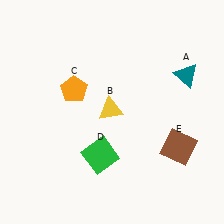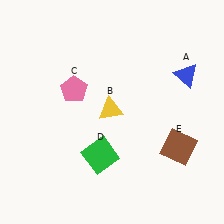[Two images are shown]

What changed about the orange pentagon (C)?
In Image 1, C is orange. In Image 2, it changed to pink.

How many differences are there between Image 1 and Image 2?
There are 2 differences between the two images.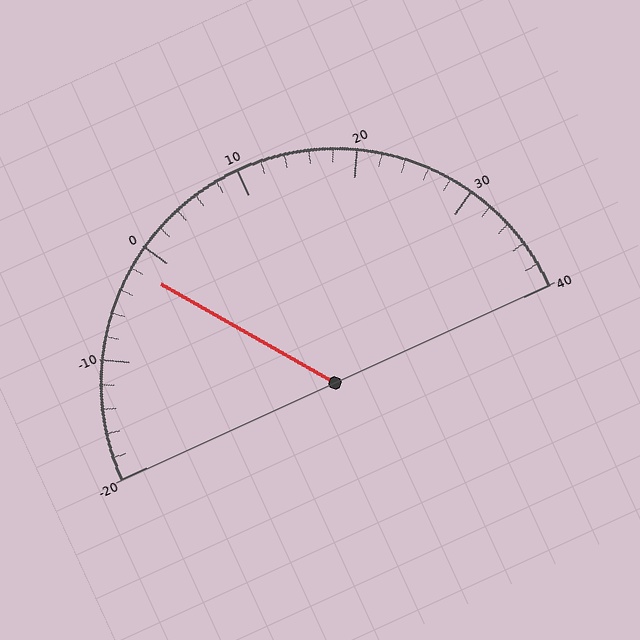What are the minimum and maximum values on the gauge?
The gauge ranges from -20 to 40.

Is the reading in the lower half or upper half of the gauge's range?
The reading is in the lower half of the range (-20 to 40).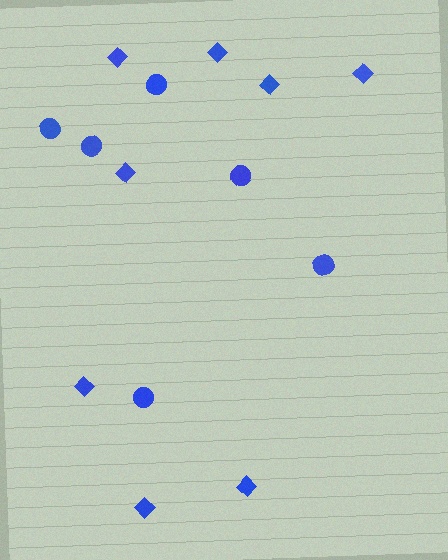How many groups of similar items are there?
There are 2 groups: one group of circles (6) and one group of diamonds (8).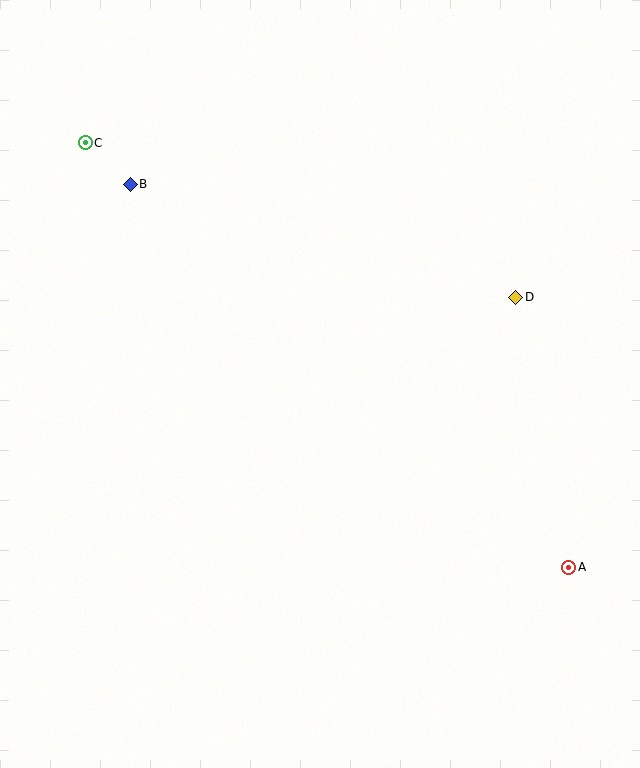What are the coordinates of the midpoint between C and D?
The midpoint between C and D is at (301, 220).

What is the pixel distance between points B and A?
The distance between B and A is 582 pixels.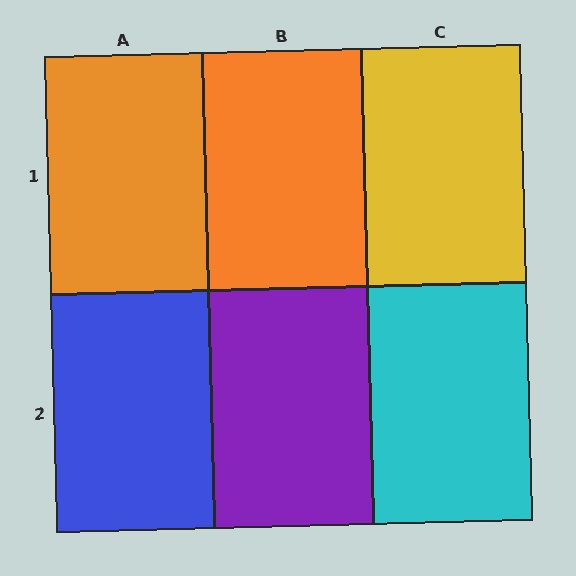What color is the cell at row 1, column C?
Yellow.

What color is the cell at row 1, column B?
Orange.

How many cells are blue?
1 cell is blue.